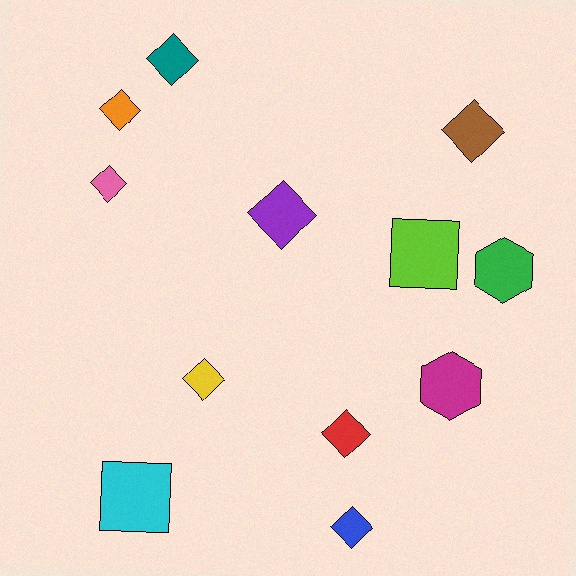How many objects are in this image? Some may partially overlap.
There are 12 objects.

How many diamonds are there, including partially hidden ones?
There are 8 diamonds.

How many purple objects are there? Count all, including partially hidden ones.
There is 1 purple object.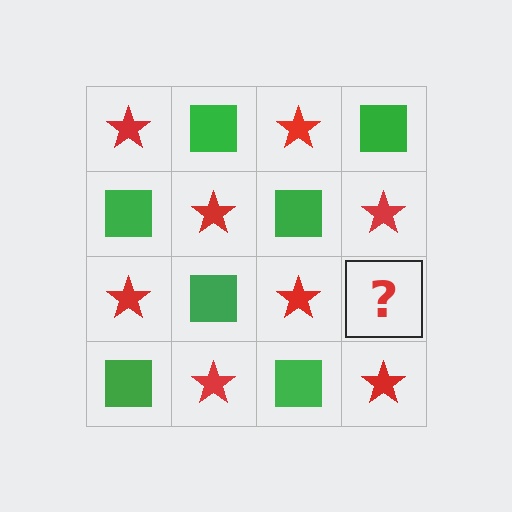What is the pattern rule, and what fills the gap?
The rule is that it alternates red star and green square in a checkerboard pattern. The gap should be filled with a green square.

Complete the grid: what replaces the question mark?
The question mark should be replaced with a green square.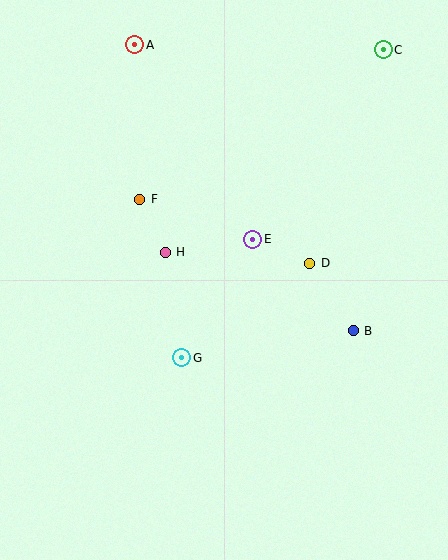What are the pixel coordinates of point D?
Point D is at (310, 263).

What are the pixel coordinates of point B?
Point B is at (353, 331).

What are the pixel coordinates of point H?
Point H is at (165, 252).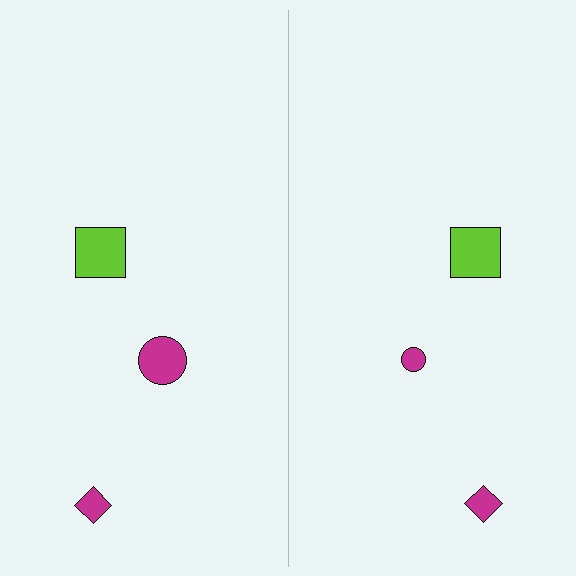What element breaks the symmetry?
The magenta circle on the right side has a different size than its mirror counterpart.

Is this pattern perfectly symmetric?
No, the pattern is not perfectly symmetric. The magenta circle on the right side has a different size than its mirror counterpart.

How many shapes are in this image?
There are 6 shapes in this image.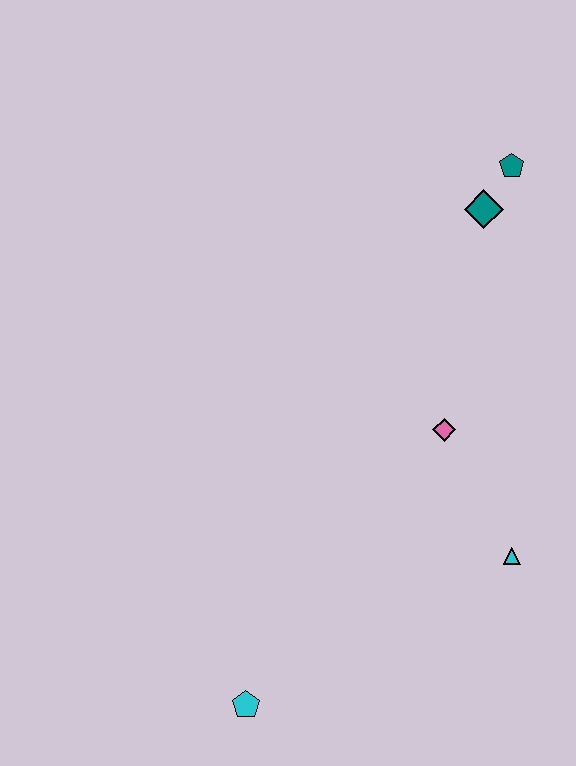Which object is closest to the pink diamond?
The cyan triangle is closest to the pink diamond.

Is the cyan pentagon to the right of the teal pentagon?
No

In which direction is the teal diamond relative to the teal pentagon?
The teal diamond is below the teal pentagon.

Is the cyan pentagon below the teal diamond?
Yes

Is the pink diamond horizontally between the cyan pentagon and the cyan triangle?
Yes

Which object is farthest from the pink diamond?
The cyan pentagon is farthest from the pink diamond.